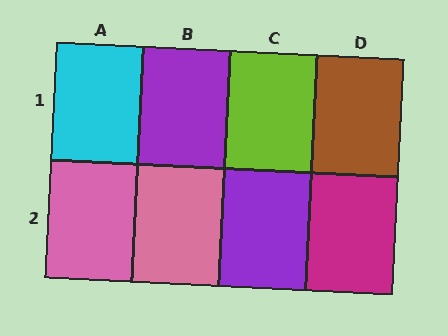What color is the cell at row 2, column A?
Pink.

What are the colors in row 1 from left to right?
Cyan, purple, lime, brown.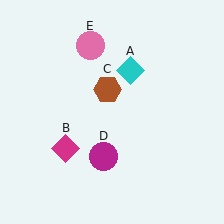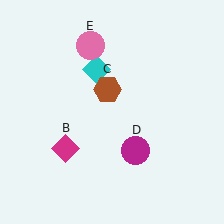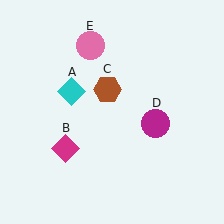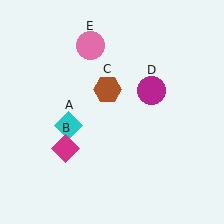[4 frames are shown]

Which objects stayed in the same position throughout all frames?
Magenta diamond (object B) and brown hexagon (object C) and pink circle (object E) remained stationary.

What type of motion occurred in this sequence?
The cyan diamond (object A), magenta circle (object D) rotated counterclockwise around the center of the scene.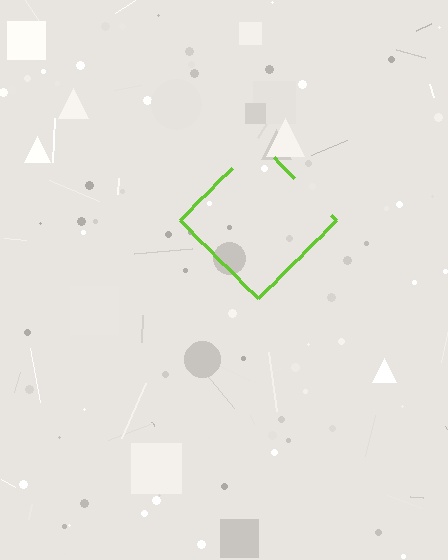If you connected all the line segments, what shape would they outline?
They would outline a diamond.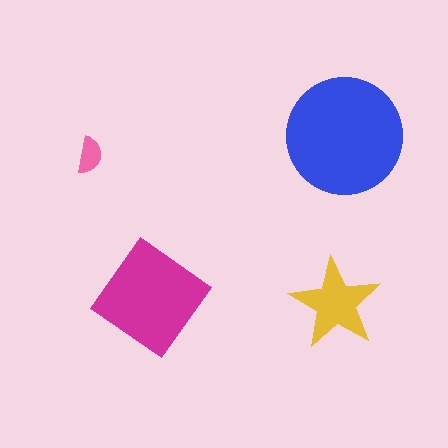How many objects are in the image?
There are 4 objects in the image.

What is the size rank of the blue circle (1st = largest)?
1st.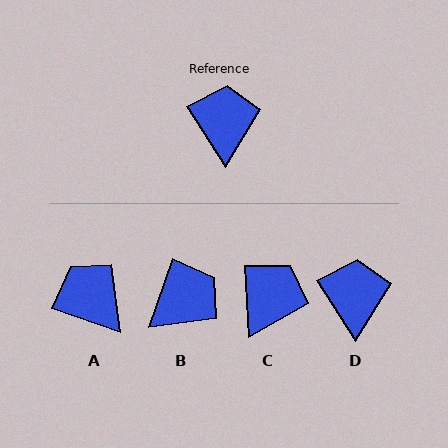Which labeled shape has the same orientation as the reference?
D.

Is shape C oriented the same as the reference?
No, it is off by about 29 degrees.